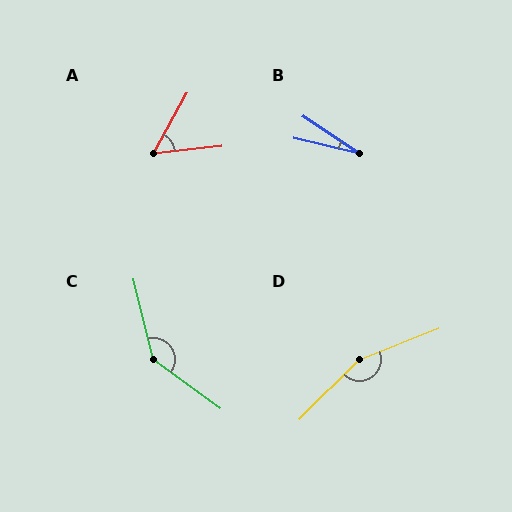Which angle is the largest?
D, at approximately 157 degrees.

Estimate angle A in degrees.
Approximately 55 degrees.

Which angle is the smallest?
B, at approximately 20 degrees.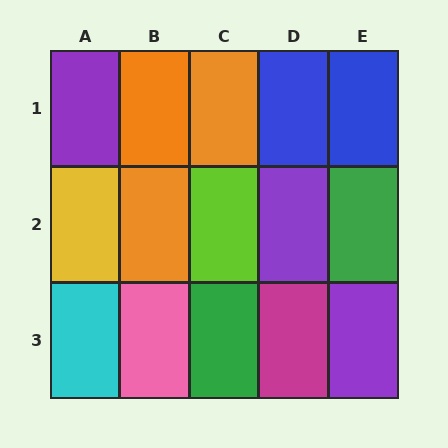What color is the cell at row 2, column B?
Orange.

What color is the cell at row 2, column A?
Yellow.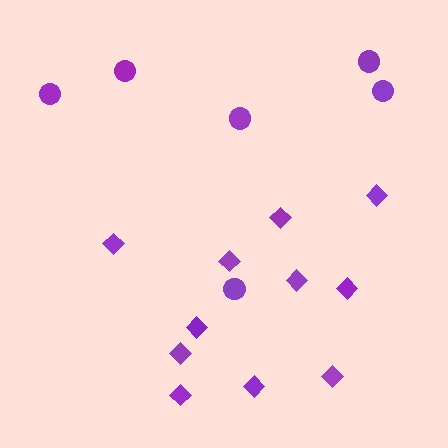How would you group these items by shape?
There are 2 groups: one group of diamonds (11) and one group of circles (6).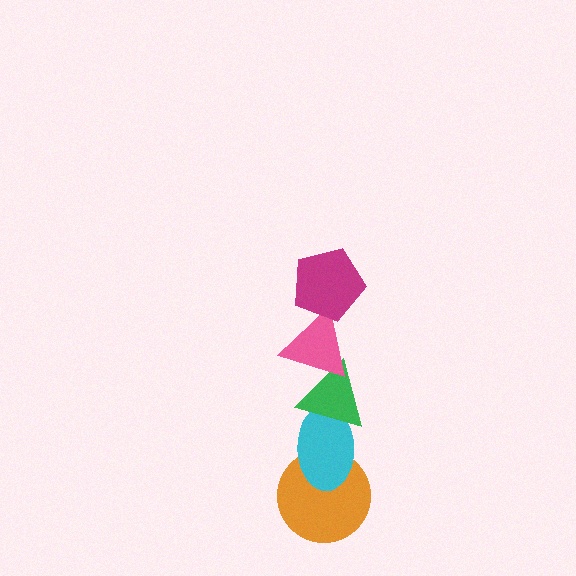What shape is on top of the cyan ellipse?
The green triangle is on top of the cyan ellipse.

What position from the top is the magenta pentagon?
The magenta pentagon is 1st from the top.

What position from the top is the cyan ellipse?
The cyan ellipse is 4th from the top.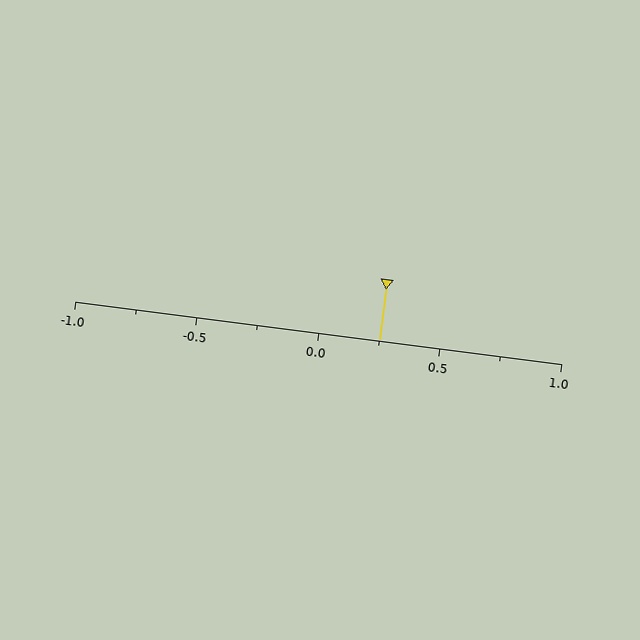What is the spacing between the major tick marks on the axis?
The major ticks are spaced 0.5 apart.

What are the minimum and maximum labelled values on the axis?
The axis runs from -1.0 to 1.0.